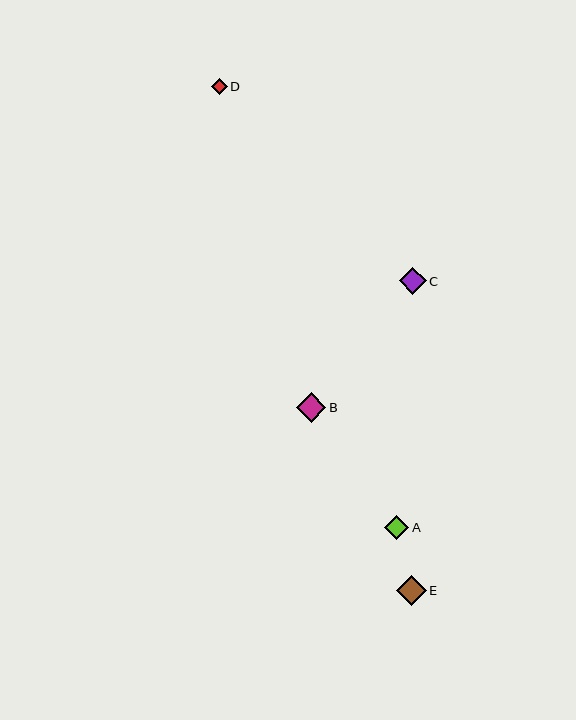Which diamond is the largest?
Diamond E is the largest with a size of approximately 30 pixels.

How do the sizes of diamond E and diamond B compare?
Diamond E and diamond B are approximately the same size.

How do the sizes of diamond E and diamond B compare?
Diamond E and diamond B are approximately the same size.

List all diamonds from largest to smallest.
From largest to smallest: E, B, C, A, D.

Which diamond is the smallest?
Diamond D is the smallest with a size of approximately 16 pixels.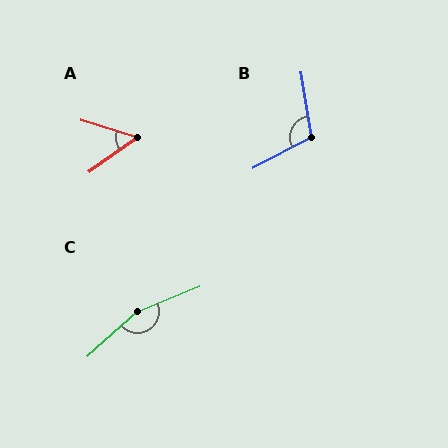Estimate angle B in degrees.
Approximately 109 degrees.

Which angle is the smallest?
A, at approximately 52 degrees.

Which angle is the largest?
C, at approximately 160 degrees.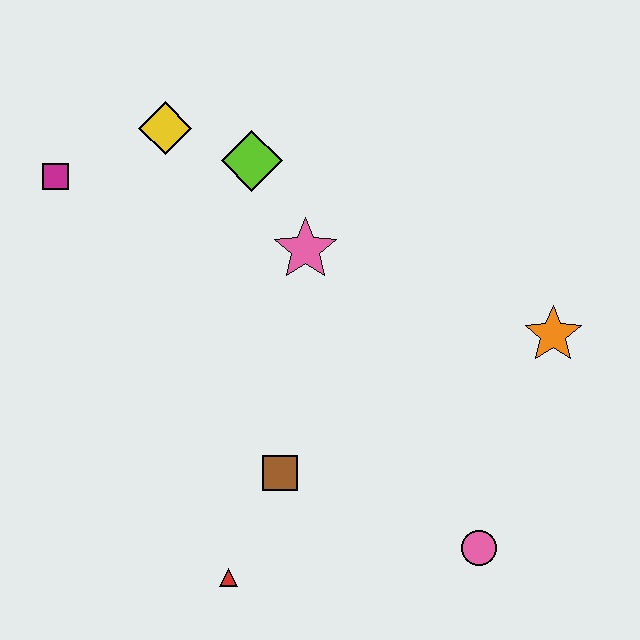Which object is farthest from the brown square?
The magenta square is farthest from the brown square.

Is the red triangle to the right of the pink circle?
No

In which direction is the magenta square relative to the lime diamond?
The magenta square is to the left of the lime diamond.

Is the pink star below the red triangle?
No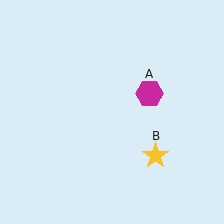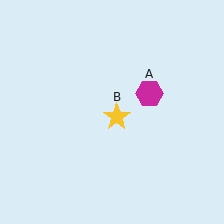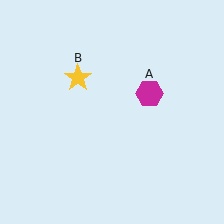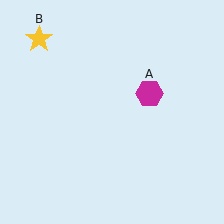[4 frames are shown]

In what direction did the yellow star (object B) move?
The yellow star (object B) moved up and to the left.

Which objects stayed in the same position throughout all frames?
Magenta hexagon (object A) remained stationary.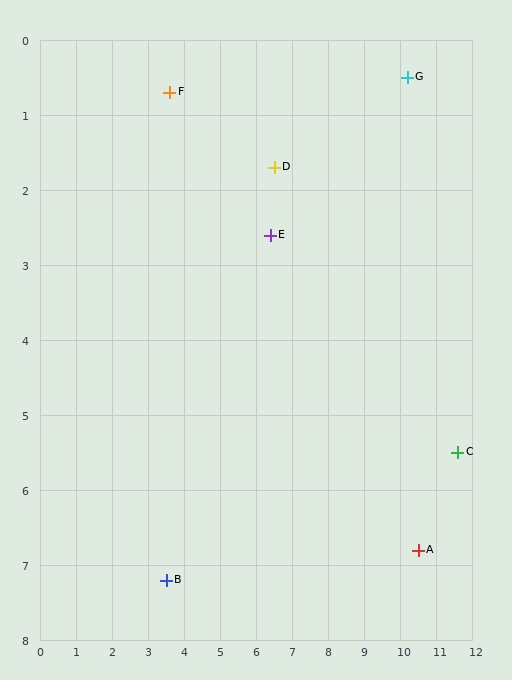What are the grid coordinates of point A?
Point A is at approximately (10.5, 6.8).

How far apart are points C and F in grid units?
Points C and F are about 9.3 grid units apart.